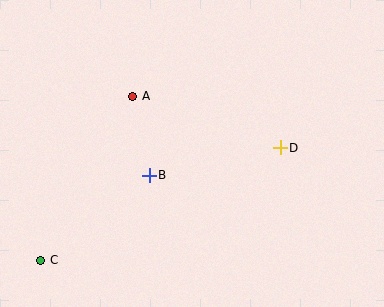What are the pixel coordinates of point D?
Point D is at (280, 148).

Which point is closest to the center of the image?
Point B at (149, 175) is closest to the center.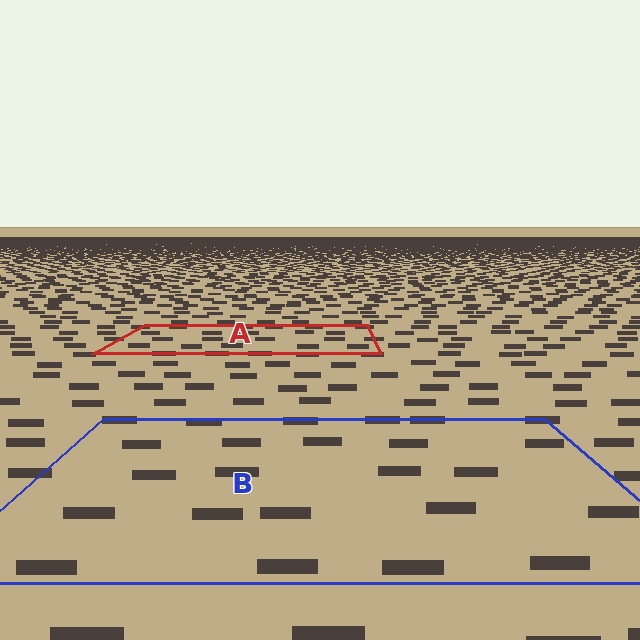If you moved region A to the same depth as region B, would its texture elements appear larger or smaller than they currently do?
They would appear larger. At a closer depth, the same texture elements are projected at a bigger on-screen size.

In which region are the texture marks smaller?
The texture marks are smaller in region A, because it is farther away.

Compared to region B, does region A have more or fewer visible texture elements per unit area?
Region A has more texture elements per unit area — they are packed more densely because it is farther away.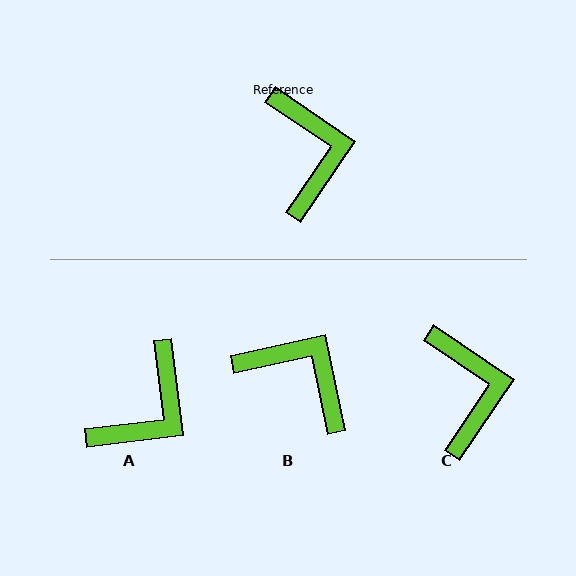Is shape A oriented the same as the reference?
No, it is off by about 49 degrees.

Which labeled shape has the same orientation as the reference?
C.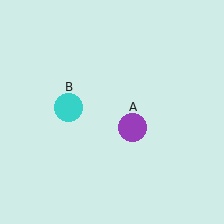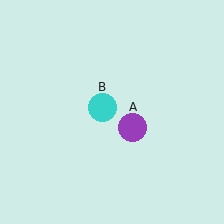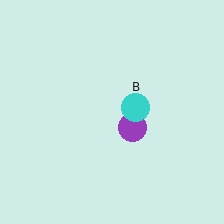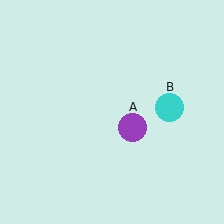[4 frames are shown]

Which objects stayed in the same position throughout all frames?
Purple circle (object A) remained stationary.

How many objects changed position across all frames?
1 object changed position: cyan circle (object B).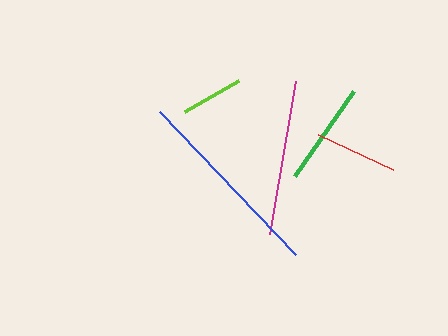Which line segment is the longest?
The blue line is the longest at approximately 197 pixels.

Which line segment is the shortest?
The lime line is the shortest at approximately 62 pixels.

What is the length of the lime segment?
The lime segment is approximately 62 pixels long.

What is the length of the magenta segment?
The magenta segment is approximately 155 pixels long.